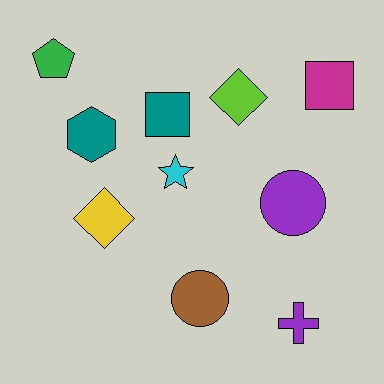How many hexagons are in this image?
There is 1 hexagon.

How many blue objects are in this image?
There are no blue objects.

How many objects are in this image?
There are 10 objects.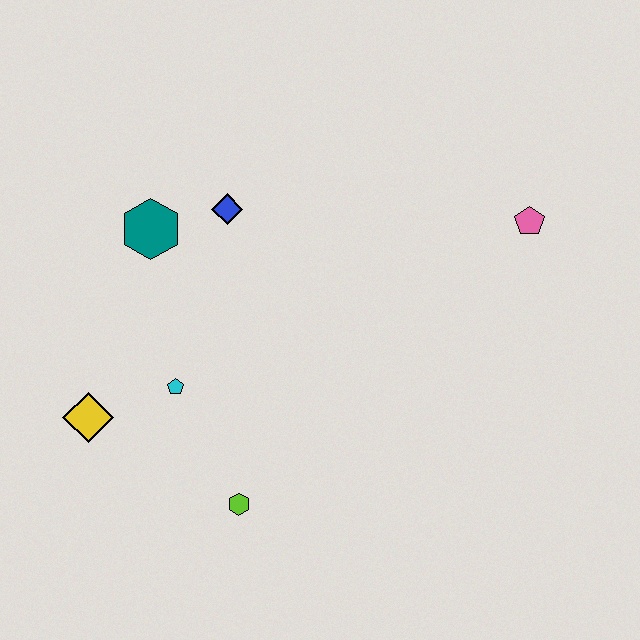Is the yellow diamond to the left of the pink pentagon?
Yes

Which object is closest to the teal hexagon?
The blue diamond is closest to the teal hexagon.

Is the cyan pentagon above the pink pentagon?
No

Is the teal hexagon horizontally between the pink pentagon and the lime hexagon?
No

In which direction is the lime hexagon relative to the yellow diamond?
The lime hexagon is to the right of the yellow diamond.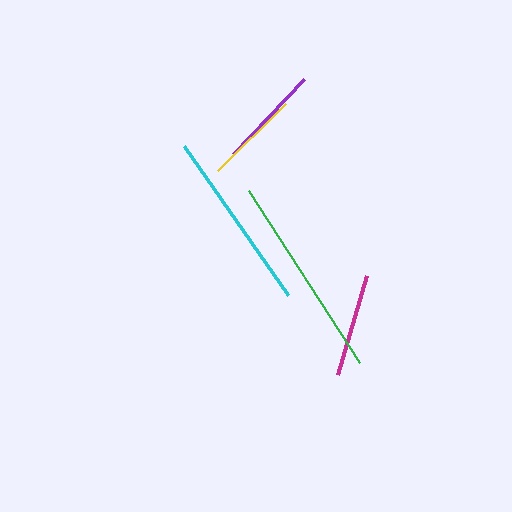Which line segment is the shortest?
The yellow line is the shortest at approximately 95 pixels.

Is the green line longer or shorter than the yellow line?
The green line is longer than the yellow line.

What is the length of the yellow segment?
The yellow segment is approximately 95 pixels long.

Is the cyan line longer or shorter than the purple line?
The cyan line is longer than the purple line.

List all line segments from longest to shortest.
From longest to shortest: green, cyan, purple, magenta, yellow.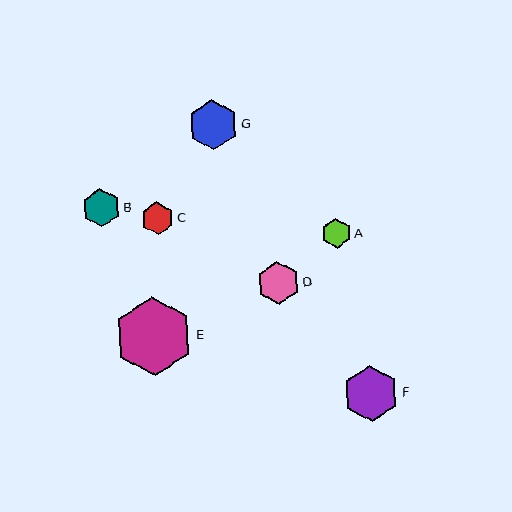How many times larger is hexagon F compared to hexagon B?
Hexagon F is approximately 1.5 times the size of hexagon B.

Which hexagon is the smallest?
Hexagon A is the smallest with a size of approximately 29 pixels.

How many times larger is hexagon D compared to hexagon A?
Hexagon D is approximately 1.5 times the size of hexagon A.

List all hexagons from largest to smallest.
From largest to smallest: E, F, G, D, B, C, A.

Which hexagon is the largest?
Hexagon E is the largest with a size of approximately 79 pixels.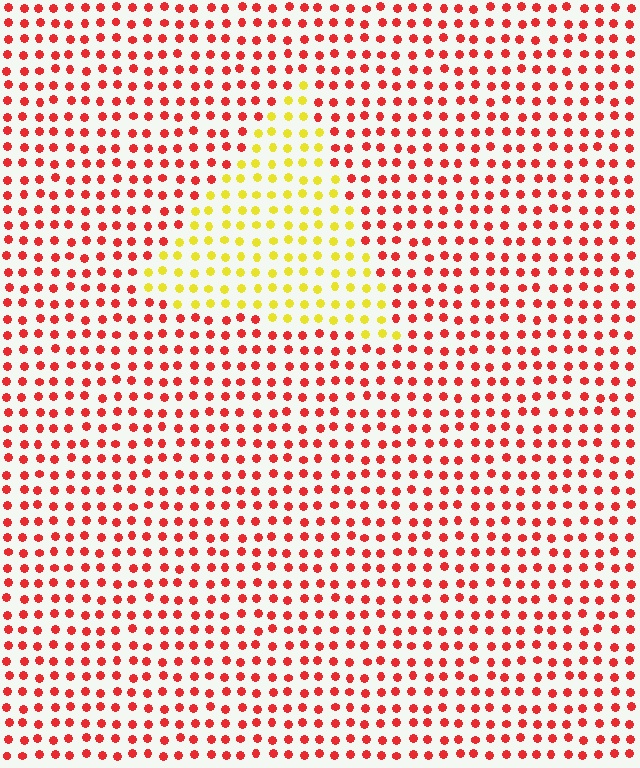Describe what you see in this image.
The image is filled with small red elements in a uniform arrangement. A triangle-shaped region is visible where the elements are tinted to a slightly different hue, forming a subtle color boundary.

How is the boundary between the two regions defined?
The boundary is defined purely by a slight shift in hue (about 60 degrees). Spacing, size, and orientation are identical on both sides.